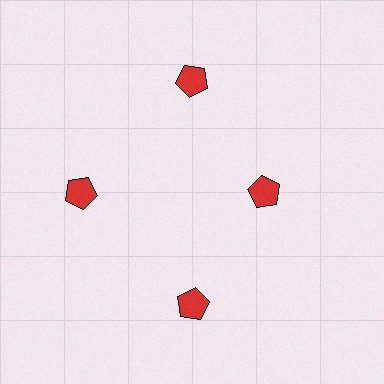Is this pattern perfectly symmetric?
No. The 4 red pentagons are arranged in a ring, but one element near the 3 o'clock position is pulled inward toward the center, breaking the 4-fold rotational symmetry.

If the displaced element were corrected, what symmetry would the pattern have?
It would have 4-fold rotational symmetry — the pattern would map onto itself every 90 degrees.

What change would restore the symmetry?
The symmetry would be restored by moving it outward, back onto the ring so that all 4 pentagons sit at equal angles and equal distance from the center.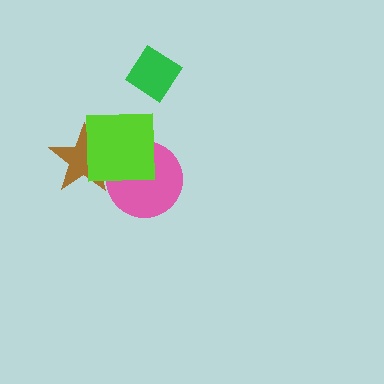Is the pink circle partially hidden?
Yes, it is partially covered by another shape.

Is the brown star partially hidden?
Yes, it is partially covered by another shape.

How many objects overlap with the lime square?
2 objects overlap with the lime square.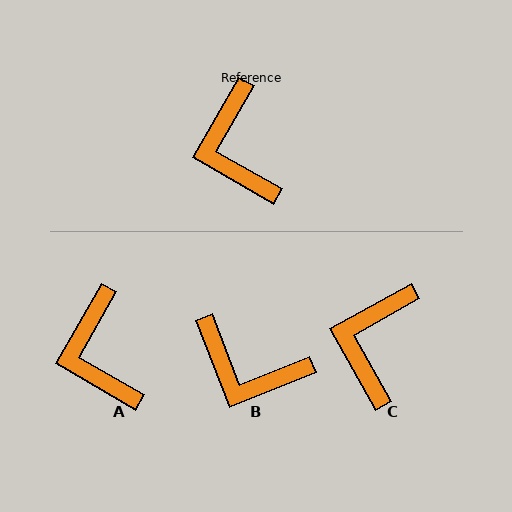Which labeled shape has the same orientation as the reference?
A.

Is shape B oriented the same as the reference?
No, it is off by about 51 degrees.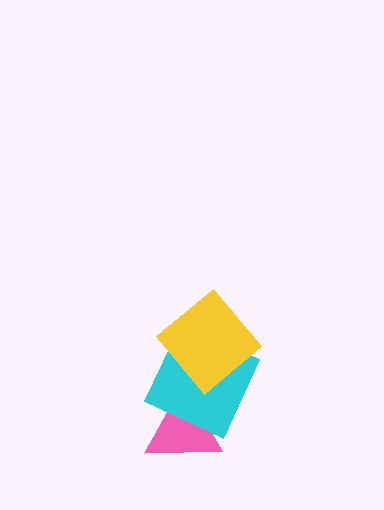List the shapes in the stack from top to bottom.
From top to bottom: the yellow diamond, the cyan square, the pink triangle.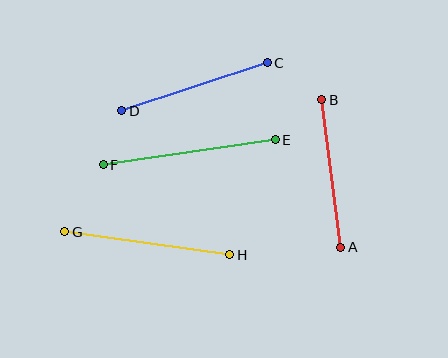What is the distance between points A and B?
The distance is approximately 149 pixels.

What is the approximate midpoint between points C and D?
The midpoint is at approximately (195, 87) pixels.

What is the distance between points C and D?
The distance is approximately 153 pixels.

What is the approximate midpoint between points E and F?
The midpoint is at approximately (189, 152) pixels.